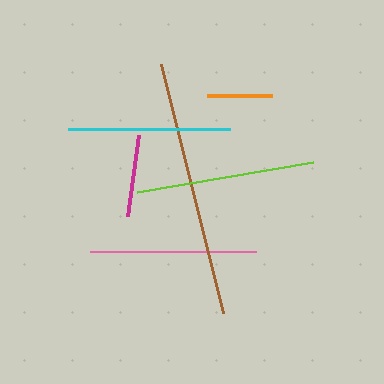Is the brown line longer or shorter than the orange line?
The brown line is longer than the orange line.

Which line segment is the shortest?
The orange line is the shortest at approximately 65 pixels.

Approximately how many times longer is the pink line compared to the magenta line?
The pink line is approximately 2.0 times the length of the magenta line.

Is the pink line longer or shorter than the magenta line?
The pink line is longer than the magenta line.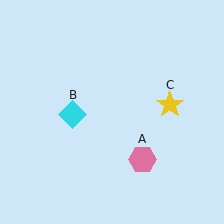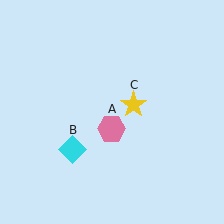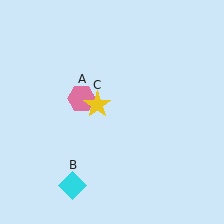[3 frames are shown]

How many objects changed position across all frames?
3 objects changed position: pink hexagon (object A), cyan diamond (object B), yellow star (object C).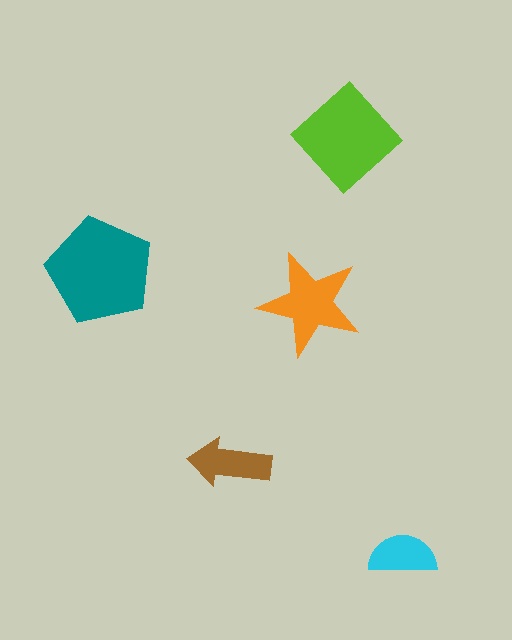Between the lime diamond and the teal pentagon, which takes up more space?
The teal pentagon.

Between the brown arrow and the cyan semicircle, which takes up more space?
The brown arrow.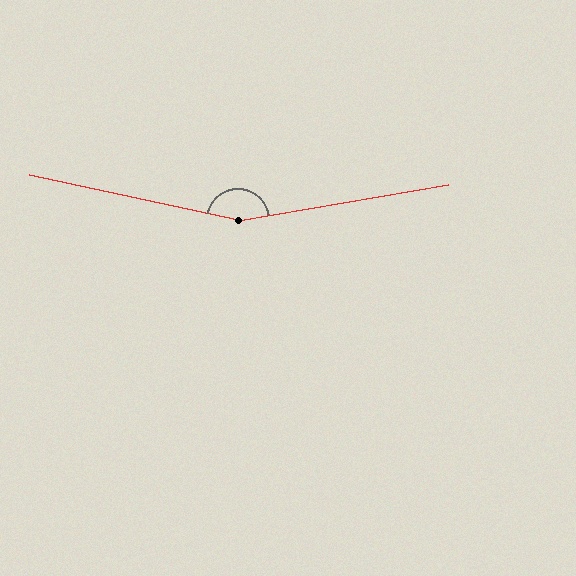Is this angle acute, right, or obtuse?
It is obtuse.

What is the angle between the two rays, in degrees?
Approximately 158 degrees.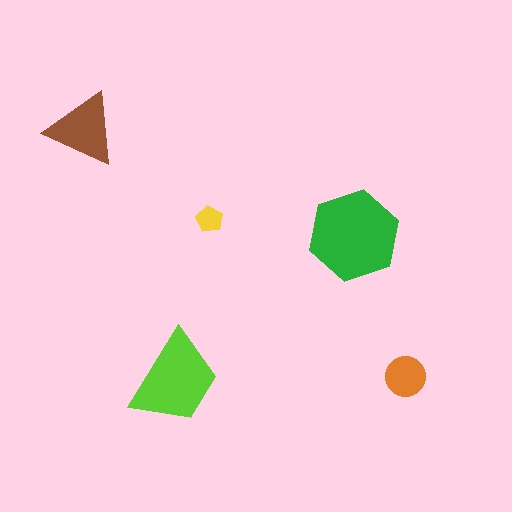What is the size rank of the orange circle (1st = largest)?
4th.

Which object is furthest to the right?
The orange circle is rightmost.